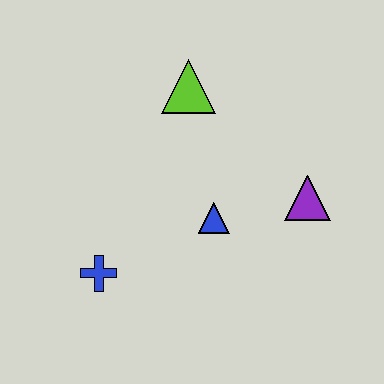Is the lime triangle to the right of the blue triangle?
No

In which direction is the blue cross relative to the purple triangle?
The blue cross is to the left of the purple triangle.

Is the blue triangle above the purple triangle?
No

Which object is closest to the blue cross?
The blue triangle is closest to the blue cross.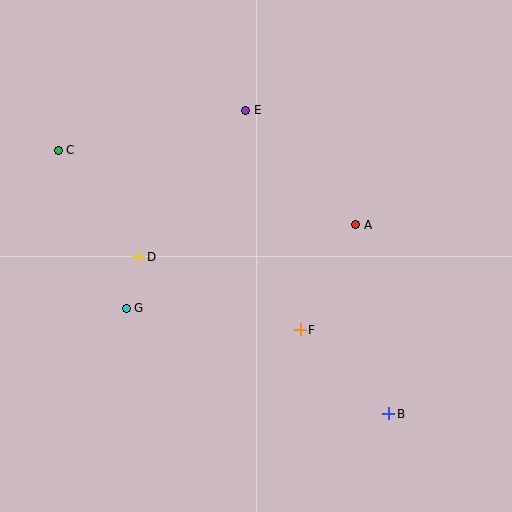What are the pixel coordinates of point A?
Point A is at (356, 225).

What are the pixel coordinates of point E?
Point E is at (246, 110).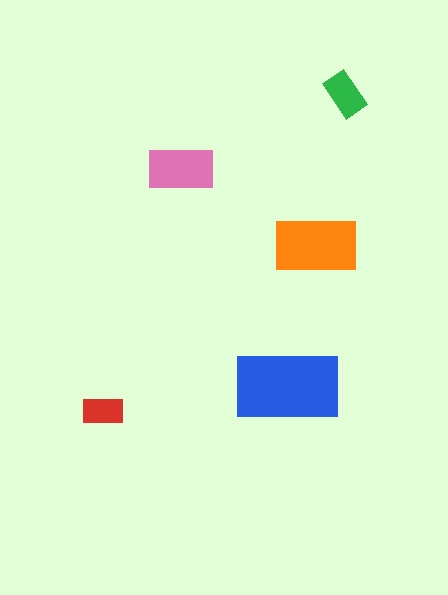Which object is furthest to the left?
The red rectangle is leftmost.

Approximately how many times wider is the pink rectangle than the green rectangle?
About 1.5 times wider.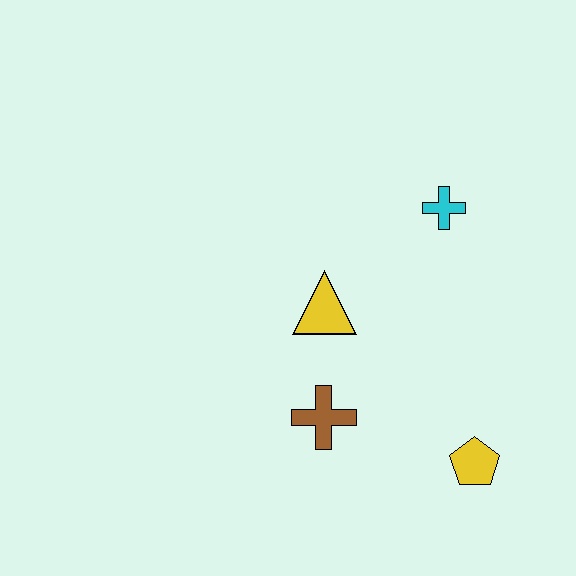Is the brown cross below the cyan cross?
Yes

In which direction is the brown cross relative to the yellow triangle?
The brown cross is below the yellow triangle.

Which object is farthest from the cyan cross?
The yellow pentagon is farthest from the cyan cross.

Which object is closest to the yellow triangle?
The brown cross is closest to the yellow triangle.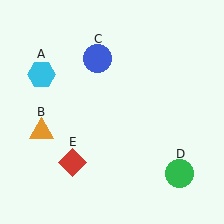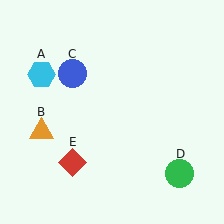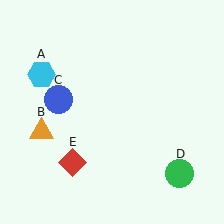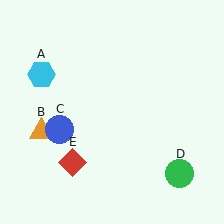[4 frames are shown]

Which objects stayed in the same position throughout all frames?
Cyan hexagon (object A) and orange triangle (object B) and green circle (object D) and red diamond (object E) remained stationary.